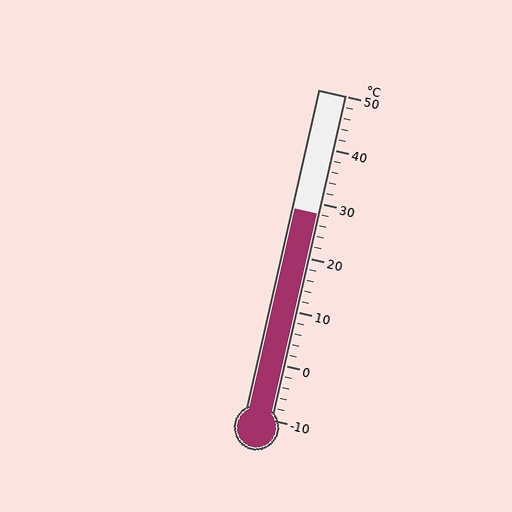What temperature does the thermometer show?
The thermometer shows approximately 28°C.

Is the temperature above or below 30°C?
The temperature is below 30°C.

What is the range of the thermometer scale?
The thermometer scale ranges from -10°C to 50°C.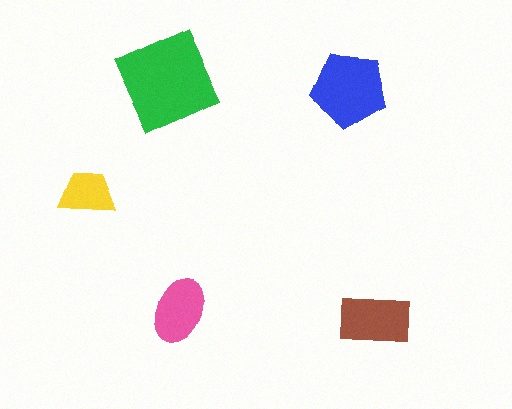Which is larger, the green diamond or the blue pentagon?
The green diamond.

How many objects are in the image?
There are 5 objects in the image.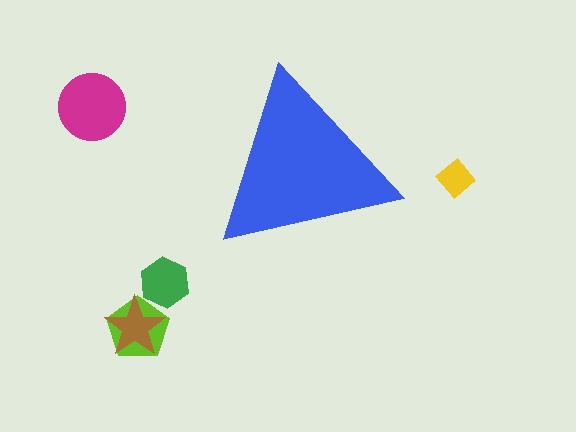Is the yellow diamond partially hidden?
No, the yellow diamond is fully visible.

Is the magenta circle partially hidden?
No, the magenta circle is fully visible.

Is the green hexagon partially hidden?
No, the green hexagon is fully visible.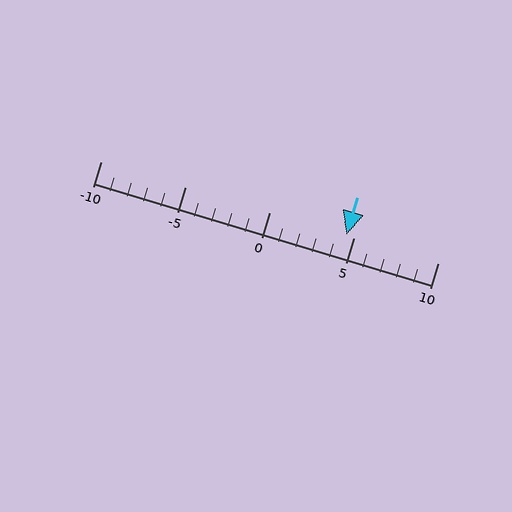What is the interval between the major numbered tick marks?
The major tick marks are spaced 5 units apart.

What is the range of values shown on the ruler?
The ruler shows values from -10 to 10.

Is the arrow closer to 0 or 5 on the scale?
The arrow is closer to 5.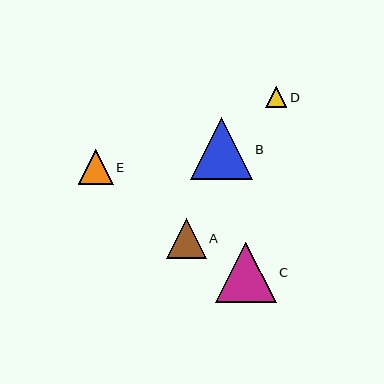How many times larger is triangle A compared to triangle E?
Triangle A is approximately 1.1 times the size of triangle E.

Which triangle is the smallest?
Triangle D is the smallest with a size of approximately 22 pixels.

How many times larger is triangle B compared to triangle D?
Triangle B is approximately 2.9 times the size of triangle D.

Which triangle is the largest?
Triangle B is the largest with a size of approximately 62 pixels.